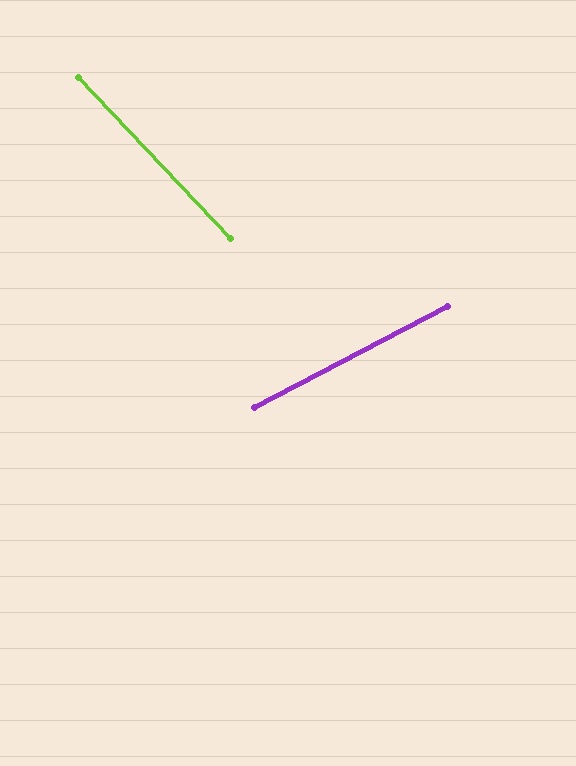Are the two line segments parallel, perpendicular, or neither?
Neither parallel nor perpendicular — they differ by about 74°.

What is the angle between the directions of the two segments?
Approximately 74 degrees.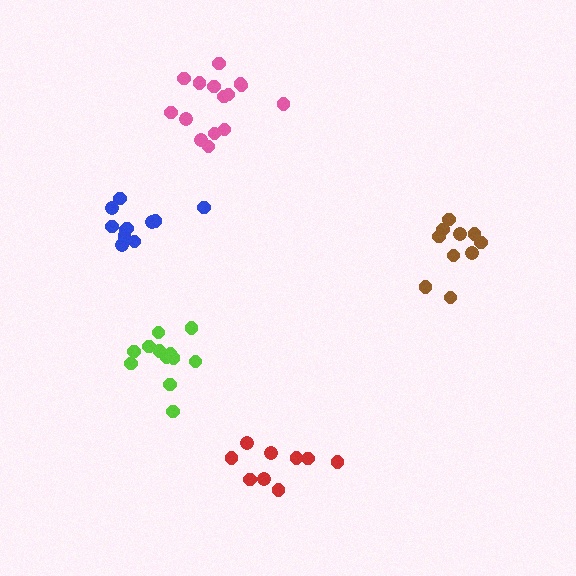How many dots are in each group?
Group 1: 12 dots, Group 2: 10 dots, Group 3: 15 dots, Group 4: 11 dots, Group 5: 9 dots (57 total).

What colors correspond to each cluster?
The clusters are colored: lime, brown, pink, blue, red.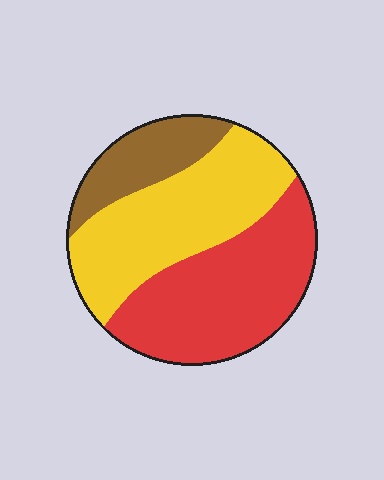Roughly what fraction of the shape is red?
Red takes up about two fifths (2/5) of the shape.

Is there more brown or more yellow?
Yellow.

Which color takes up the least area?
Brown, at roughly 15%.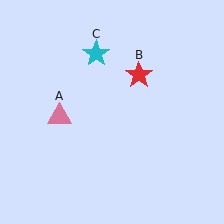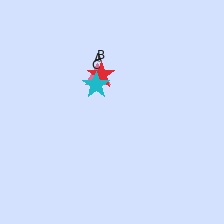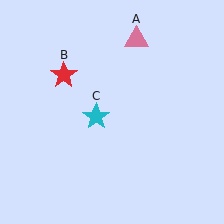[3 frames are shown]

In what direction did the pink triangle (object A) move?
The pink triangle (object A) moved up and to the right.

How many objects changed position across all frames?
3 objects changed position: pink triangle (object A), red star (object B), cyan star (object C).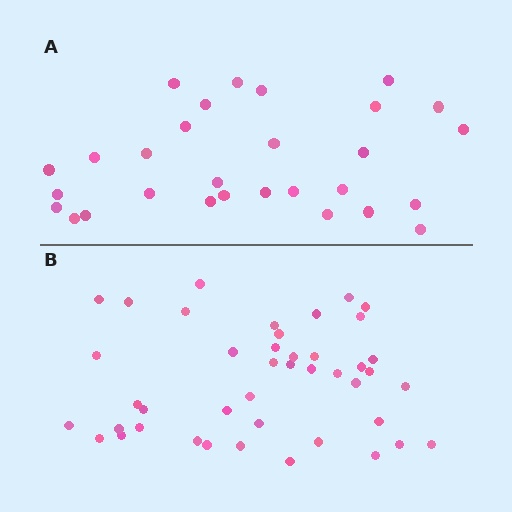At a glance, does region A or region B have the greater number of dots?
Region B (the bottom region) has more dots.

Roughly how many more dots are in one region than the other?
Region B has approximately 15 more dots than region A.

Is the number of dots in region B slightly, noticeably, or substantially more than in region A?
Region B has substantially more. The ratio is roughly 1.5 to 1.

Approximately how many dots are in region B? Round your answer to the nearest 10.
About 40 dots. (The exact count is 43, which rounds to 40.)